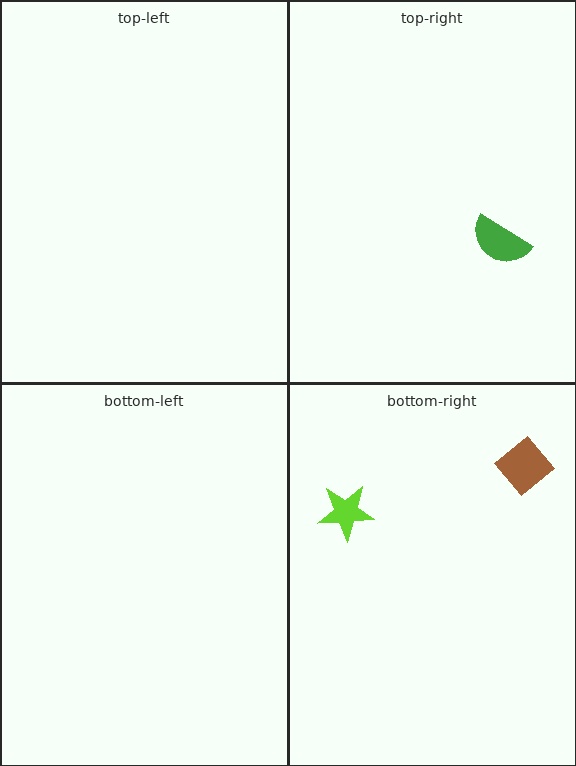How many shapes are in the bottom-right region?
2.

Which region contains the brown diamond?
The bottom-right region.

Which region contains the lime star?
The bottom-right region.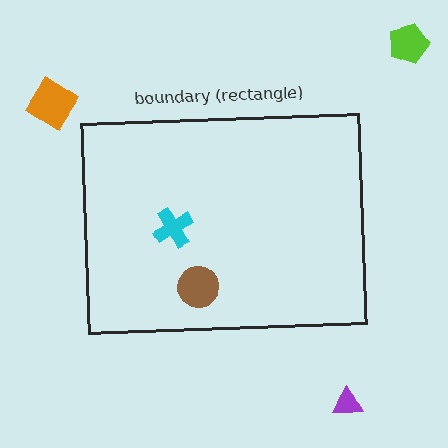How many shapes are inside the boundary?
2 inside, 3 outside.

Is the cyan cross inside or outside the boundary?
Inside.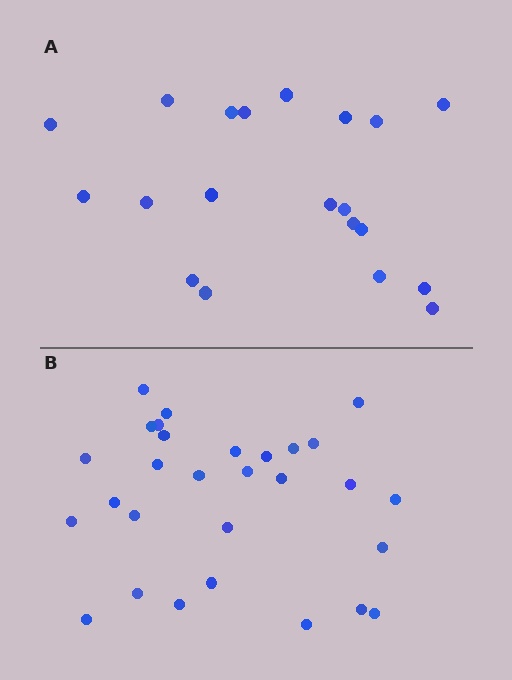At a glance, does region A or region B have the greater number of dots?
Region B (the bottom region) has more dots.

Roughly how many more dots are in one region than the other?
Region B has roughly 8 or so more dots than region A.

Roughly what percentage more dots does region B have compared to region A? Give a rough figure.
About 45% more.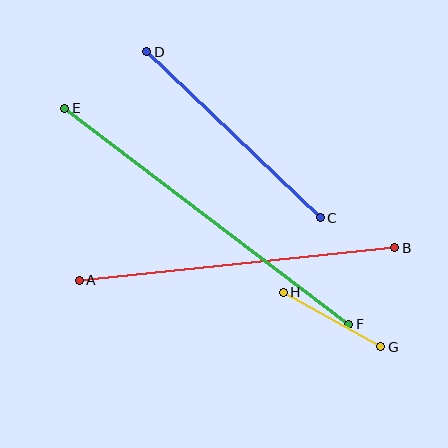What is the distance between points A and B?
The distance is approximately 317 pixels.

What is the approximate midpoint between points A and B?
The midpoint is at approximately (237, 264) pixels.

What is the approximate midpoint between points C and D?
The midpoint is at approximately (234, 135) pixels.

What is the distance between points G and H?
The distance is approximately 112 pixels.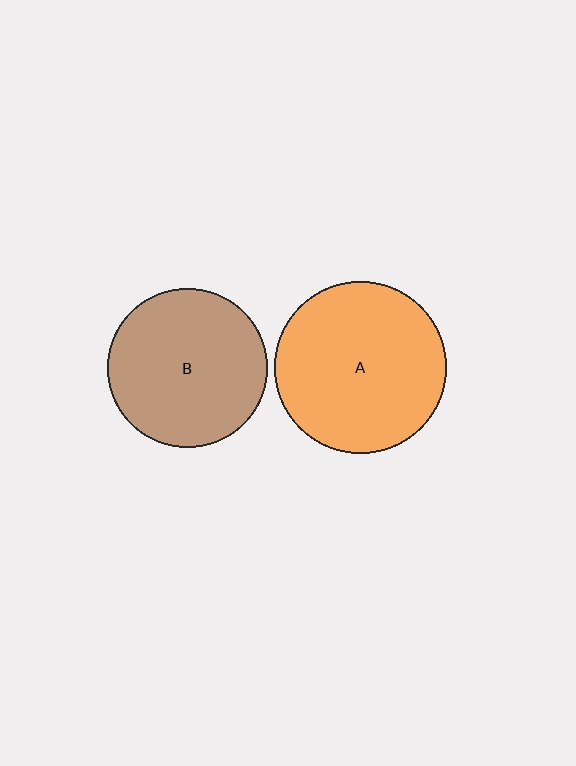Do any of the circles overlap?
No, none of the circles overlap.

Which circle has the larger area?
Circle A (orange).